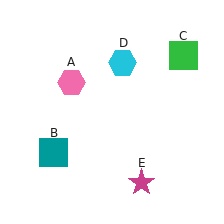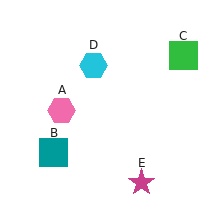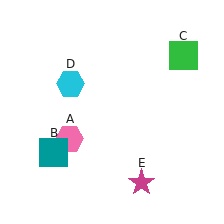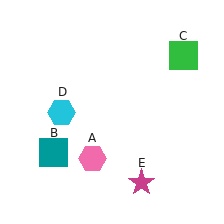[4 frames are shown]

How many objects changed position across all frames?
2 objects changed position: pink hexagon (object A), cyan hexagon (object D).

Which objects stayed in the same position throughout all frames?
Teal square (object B) and green square (object C) and magenta star (object E) remained stationary.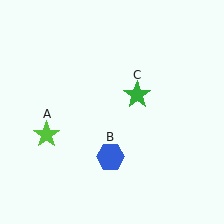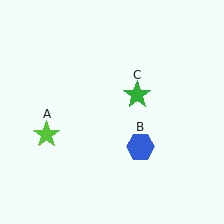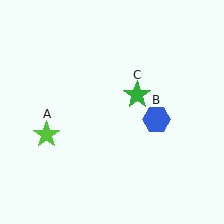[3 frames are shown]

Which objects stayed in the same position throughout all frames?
Lime star (object A) and green star (object C) remained stationary.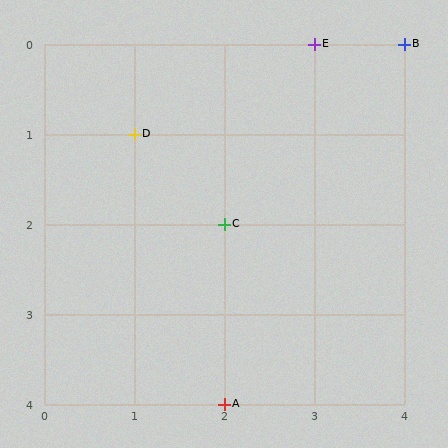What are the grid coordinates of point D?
Point D is at grid coordinates (1, 1).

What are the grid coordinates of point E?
Point E is at grid coordinates (3, 0).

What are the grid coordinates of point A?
Point A is at grid coordinates (2, 4).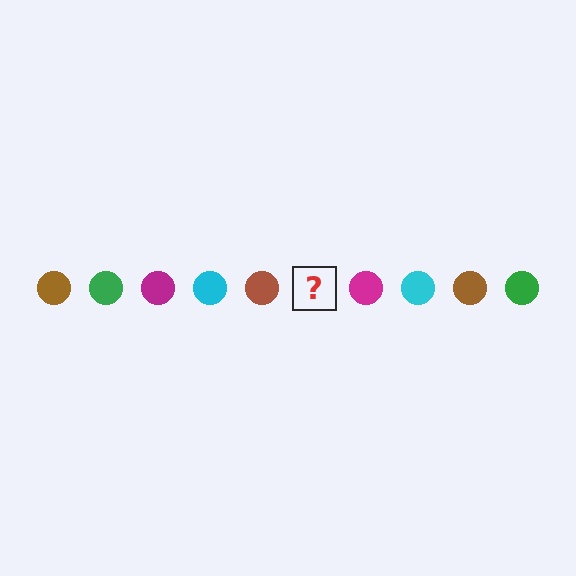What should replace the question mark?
The question mark should be replaced with a green circle.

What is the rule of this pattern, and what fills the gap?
The rule is that the pattern cycles through brown, green, magenta, cyan circles. The gap should be filled with a green circle.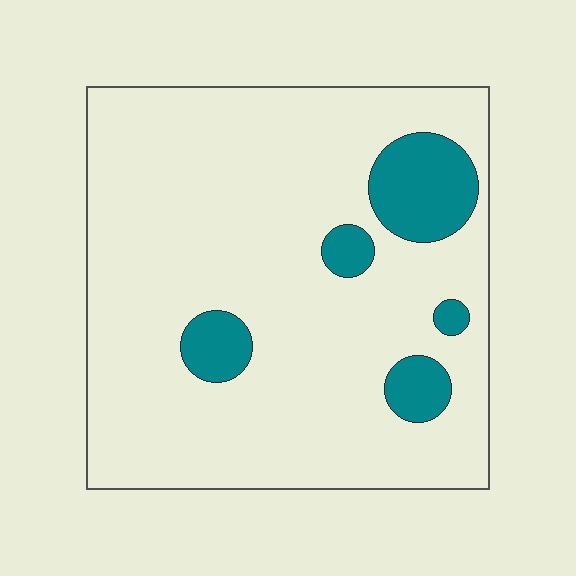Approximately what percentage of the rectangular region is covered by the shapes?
Approximately 15%.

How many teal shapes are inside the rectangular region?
5.